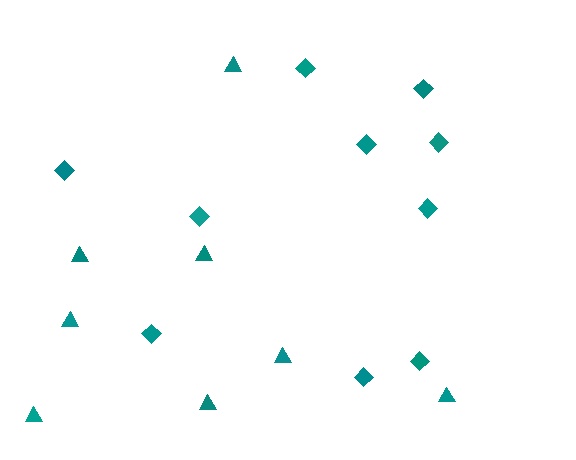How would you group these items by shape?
There are 2 groups: one group of diamonds (10) and one group of triangles (8).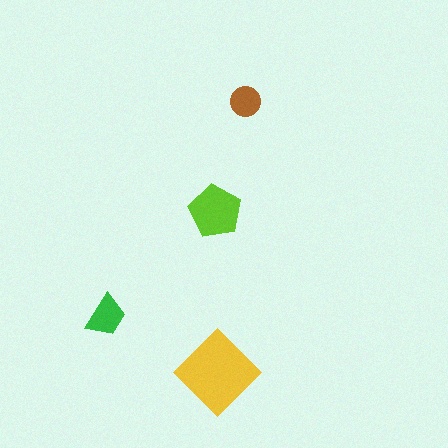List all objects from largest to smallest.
The yellow diamond, the lime pentagon, the green trapezoid, the brown circle.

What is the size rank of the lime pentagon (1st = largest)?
2nd.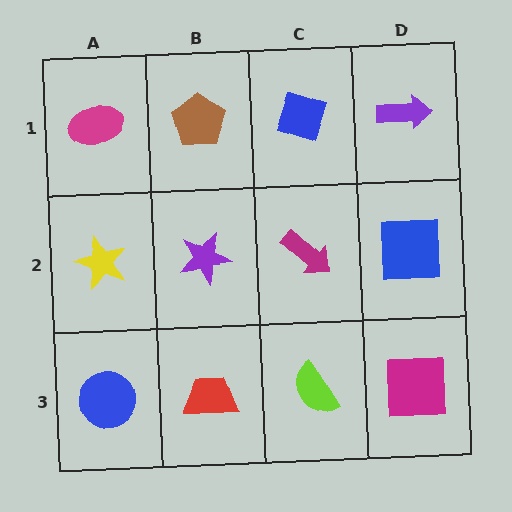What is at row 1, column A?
A magenta ellipse.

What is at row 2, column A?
A yellow star.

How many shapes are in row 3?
4 shapes.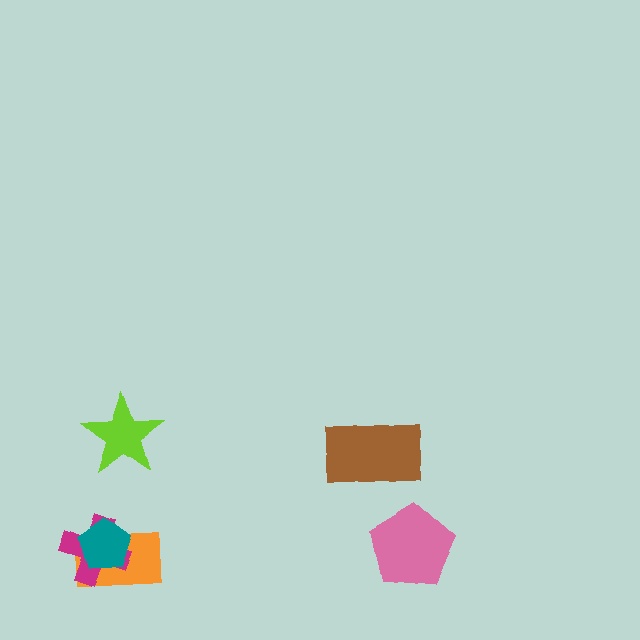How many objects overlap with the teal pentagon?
2 objects overlap with the teal pentagon.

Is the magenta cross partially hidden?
Yes, it is partially covered by another shape.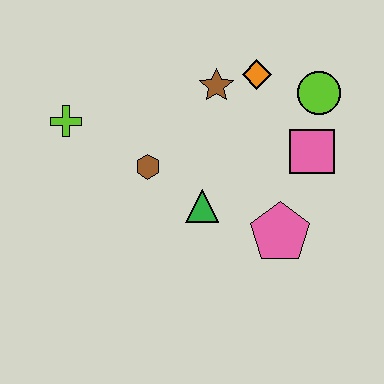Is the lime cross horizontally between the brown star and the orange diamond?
No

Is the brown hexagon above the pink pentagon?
Yes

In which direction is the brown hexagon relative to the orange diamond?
The brown hexagon is to the left of the orange diamond.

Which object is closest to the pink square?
The lime circle is closest to the pink square.